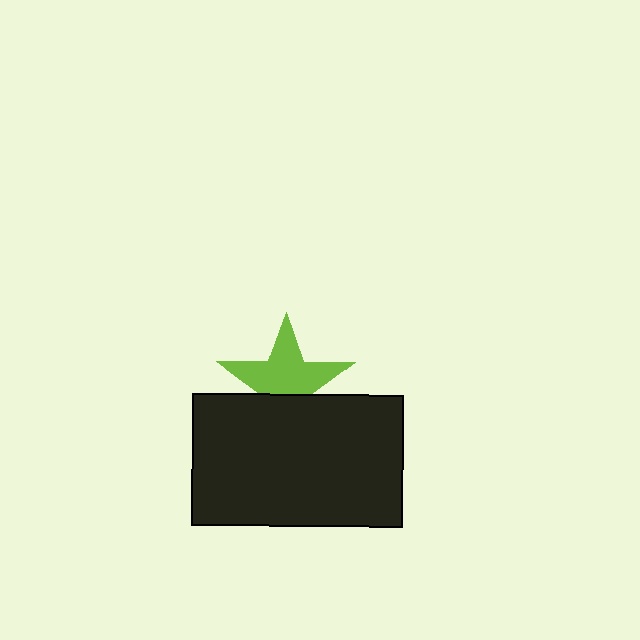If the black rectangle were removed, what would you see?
You would see the complete lime star.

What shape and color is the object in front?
The object in front is a black rectangle.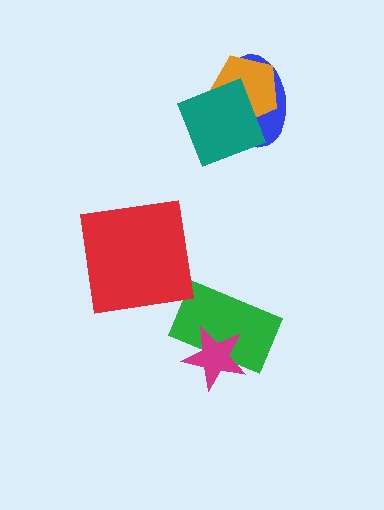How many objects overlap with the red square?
0 objects overlap with the red square.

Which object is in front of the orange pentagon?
The teal diamond is in front of the orange pentagon.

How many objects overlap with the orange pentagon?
2 objects overlap with the orange pentagon.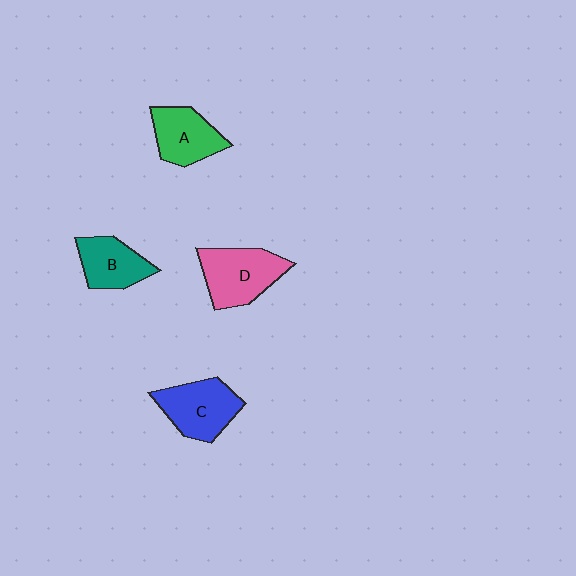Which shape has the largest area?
Shape D (pink).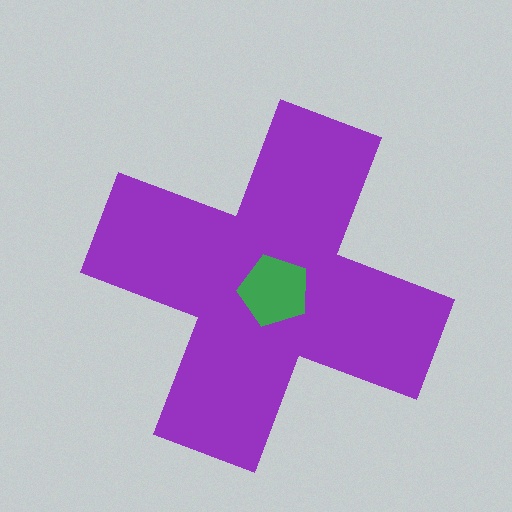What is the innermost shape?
The green pentagon.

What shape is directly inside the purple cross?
The green pentagon.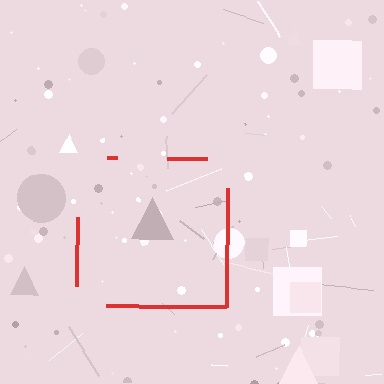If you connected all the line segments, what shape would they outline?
They would outline a square.